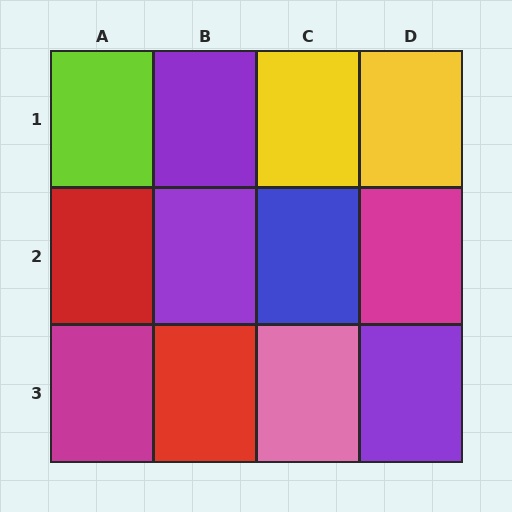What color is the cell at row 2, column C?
Blue.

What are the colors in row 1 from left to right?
Lime, purple, yellow, yellow.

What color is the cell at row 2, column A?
Red.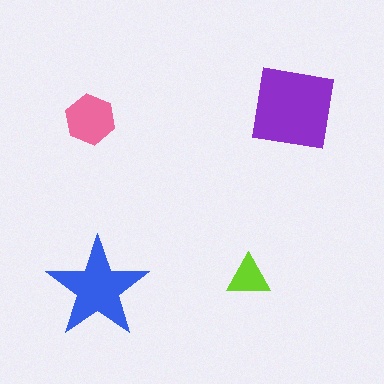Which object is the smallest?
The lime triangle.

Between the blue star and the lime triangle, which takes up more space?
The blue star.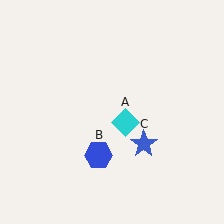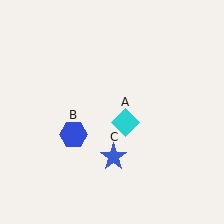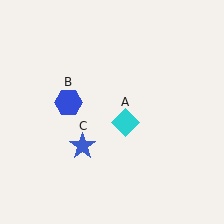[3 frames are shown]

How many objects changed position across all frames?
2 objects changed position: blue hexagon (object B), blue star (object C).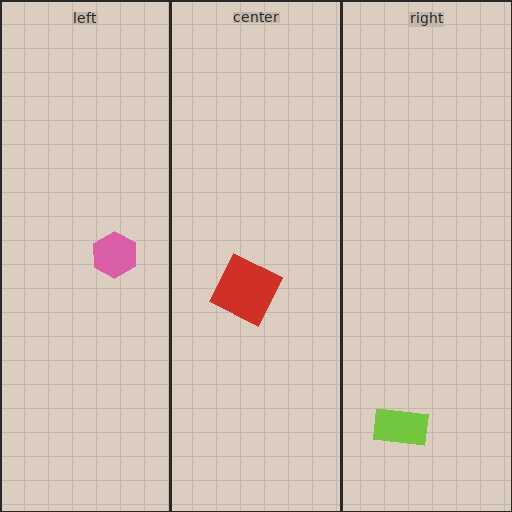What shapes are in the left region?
The pink hexagon.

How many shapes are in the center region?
1.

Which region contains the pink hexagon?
The left region.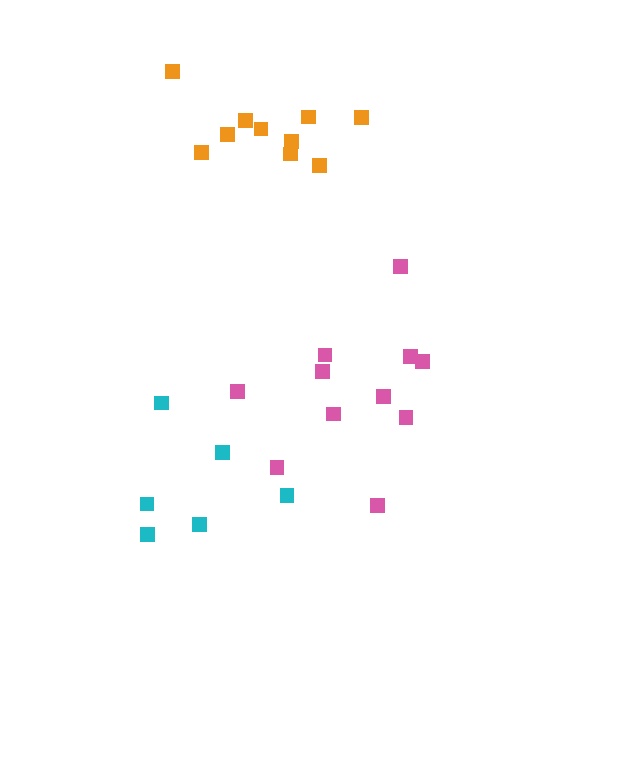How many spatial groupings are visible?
There are 3 spatial groupings.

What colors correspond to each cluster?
The clusters are colored: cyan, pink, orange.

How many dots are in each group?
Group 1: 6 dots, Group 2: 11 dots, Group 3: 10 dots (27 total).